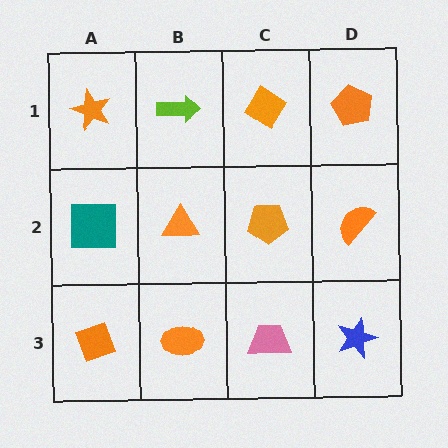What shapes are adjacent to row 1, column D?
An orange semicircle (row 2, column D), an orange diamond (row 1, column C).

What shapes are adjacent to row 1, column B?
An orange triangle (row 2, column B), an orange star (row 1, column A), an orange diamond (row 1, column C).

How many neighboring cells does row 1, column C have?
3.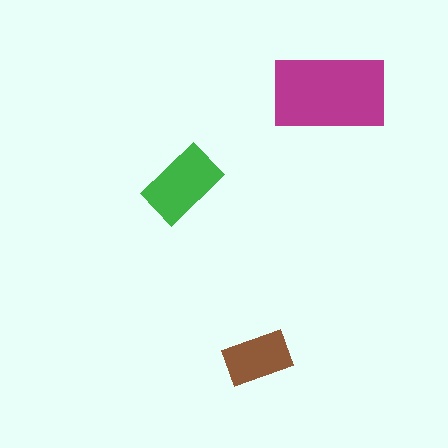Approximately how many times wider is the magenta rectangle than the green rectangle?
About 1.5 times wider.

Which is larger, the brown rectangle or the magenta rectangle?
The magenta one.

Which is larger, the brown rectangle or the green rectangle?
The green one.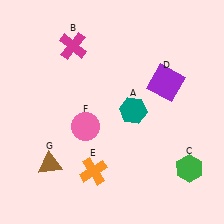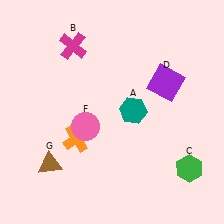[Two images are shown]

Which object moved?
The orange cross (E) moved up.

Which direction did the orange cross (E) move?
The orange cross (E) moved up.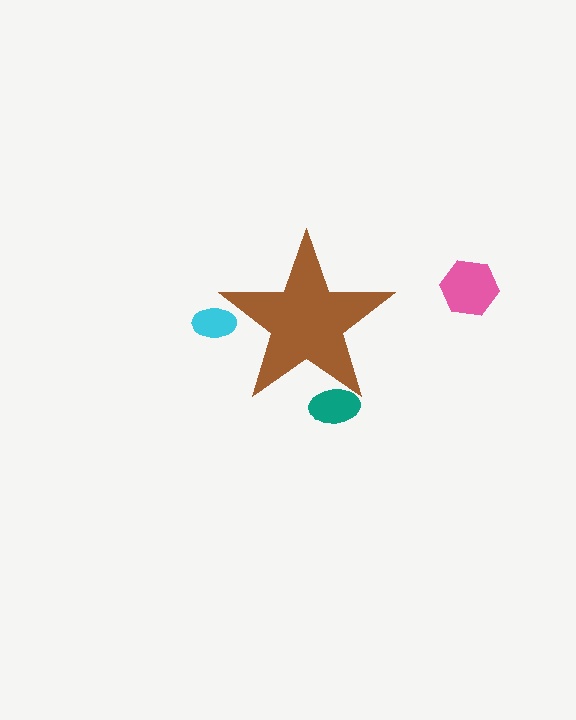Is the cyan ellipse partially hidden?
Yes, the cyan ellipse is partially hidden behind the brown star.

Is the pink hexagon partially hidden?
No, the pink hexagon is fully visible.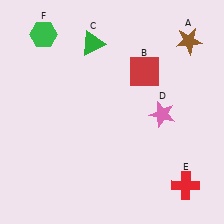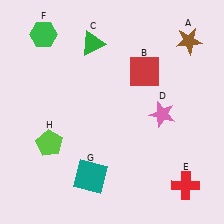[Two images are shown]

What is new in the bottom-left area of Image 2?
A lime pentagon (H) was added in the bottom-left area of Image 2.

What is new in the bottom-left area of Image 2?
A teal square (G) was added in the bottom-left area of Image 2.